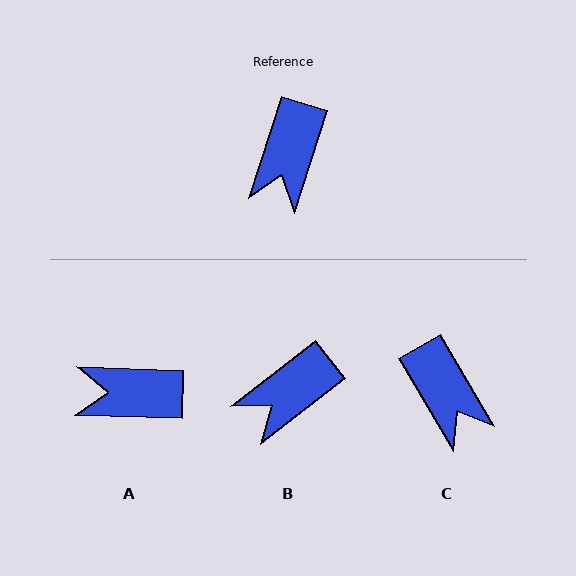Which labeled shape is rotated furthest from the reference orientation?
A, about 74 degrees away.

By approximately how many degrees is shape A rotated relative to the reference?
Approximately 74 degrees clockwise.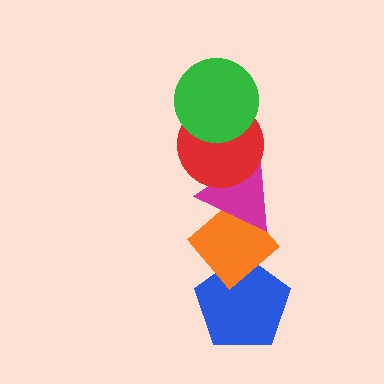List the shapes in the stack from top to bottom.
From top to bottom: the green circle, the red circle, the magenta triangle, the orange diamond, the blue pentagon.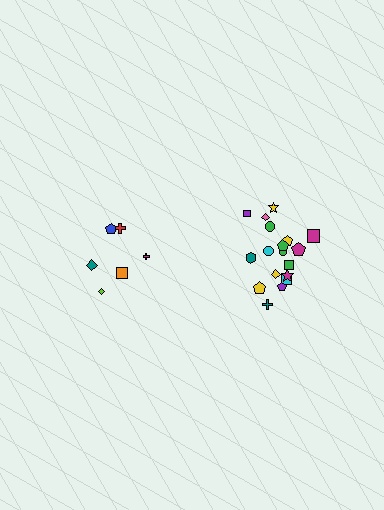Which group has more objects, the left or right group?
The right group.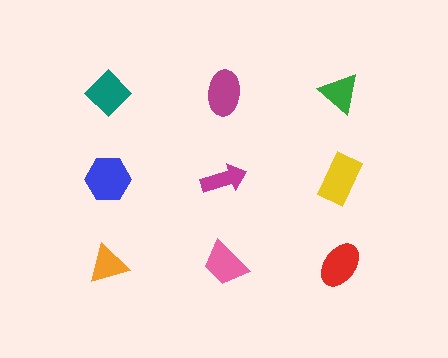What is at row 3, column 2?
A pink trapezoid.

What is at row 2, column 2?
A magenta arrow.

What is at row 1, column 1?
A teal diamond.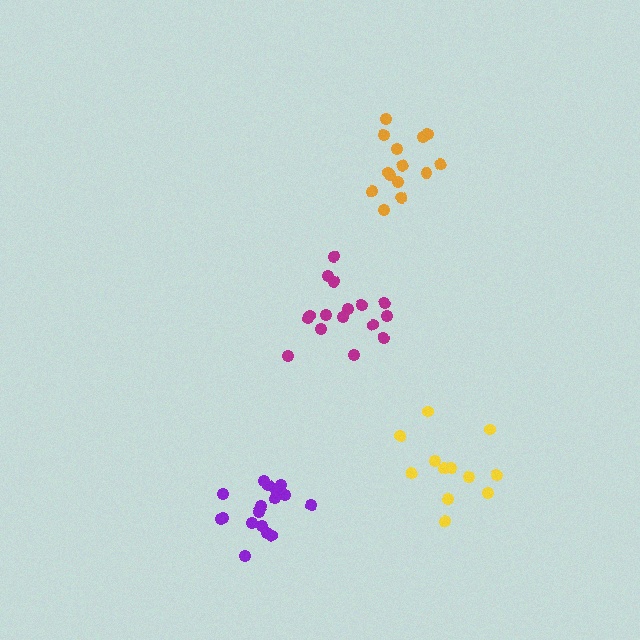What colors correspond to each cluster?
The clusters are colored: orange, yellow, purple, magenta.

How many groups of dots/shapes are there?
There are 4 groups.